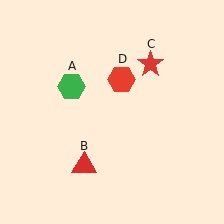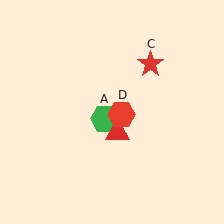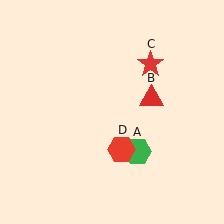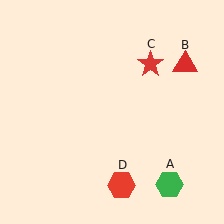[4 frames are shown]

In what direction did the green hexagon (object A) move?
The green hexagon (object A) moved down and to the right.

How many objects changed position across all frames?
3 objects changed position: green hexagon (object A), red triangle (object B), red hexagon (object D).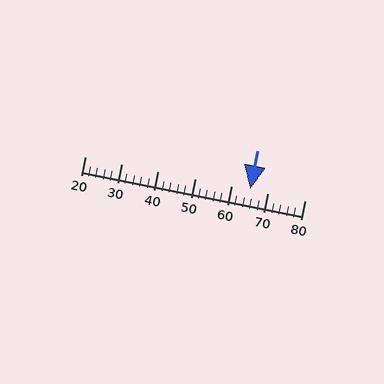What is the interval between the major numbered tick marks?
The major tick marks are spaced 10 units apart.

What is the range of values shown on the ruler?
The ruler shows values from 20 to 80.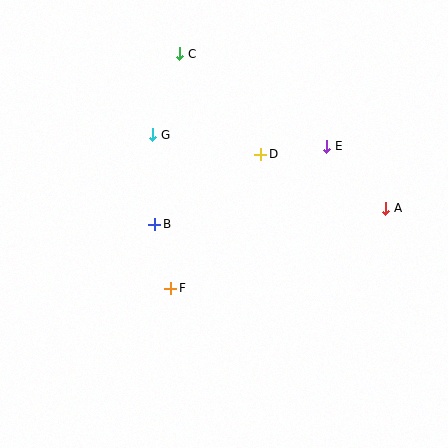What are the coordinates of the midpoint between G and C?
The midpoint between G and C is at (166, 94).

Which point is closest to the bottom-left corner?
Point F is closest to the bottom-left corner.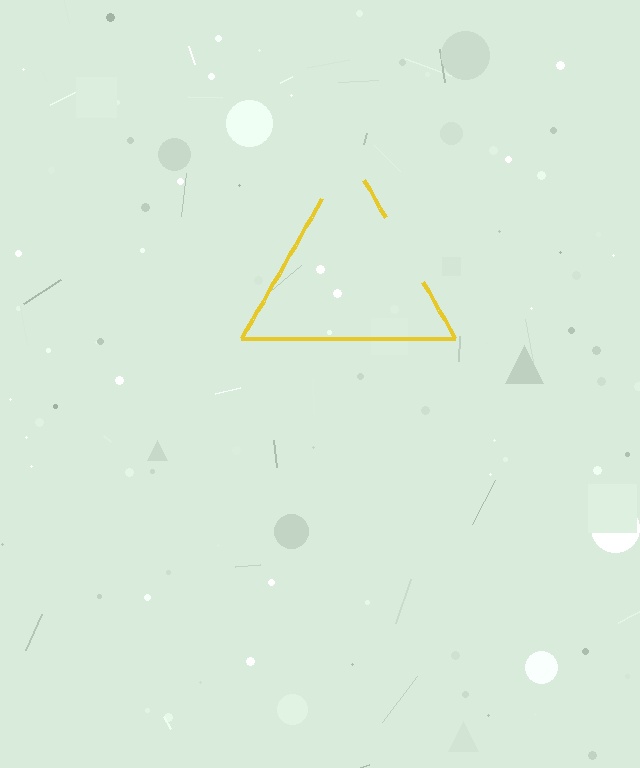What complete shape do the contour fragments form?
The contour fragments form a triangle.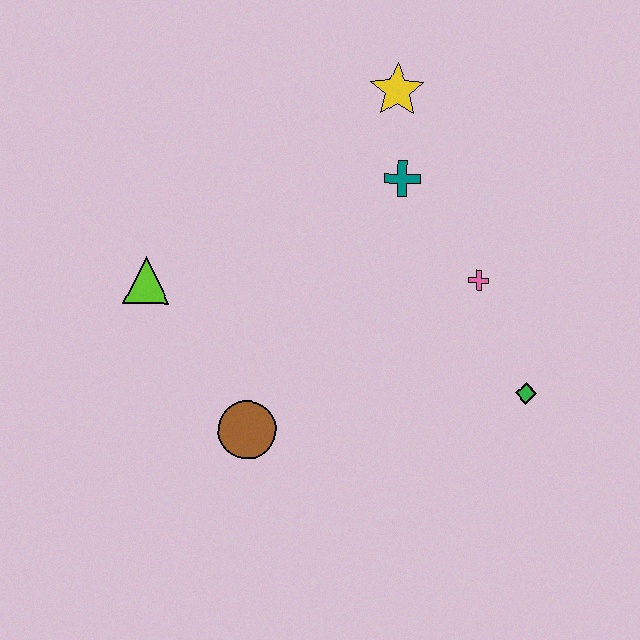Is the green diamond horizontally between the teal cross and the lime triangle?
No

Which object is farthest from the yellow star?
The brown circle is farthest from the yellow star.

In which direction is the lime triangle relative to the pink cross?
The lime triangle is to the left of the pink cross.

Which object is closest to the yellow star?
The teal cross is closest to the yellow star.